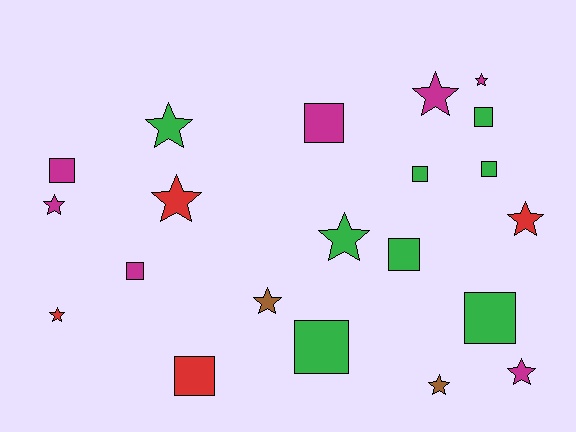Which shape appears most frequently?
Star, with 11 objects.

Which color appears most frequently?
Green, with 8 objects.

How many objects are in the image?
There are 21 objects.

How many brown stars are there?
There are 2 brown stars.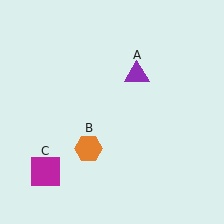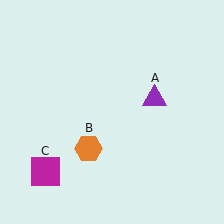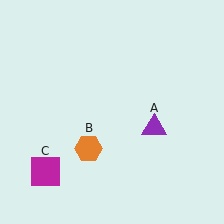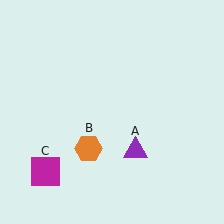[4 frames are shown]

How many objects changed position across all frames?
1 object changed position: purple triangle (object A).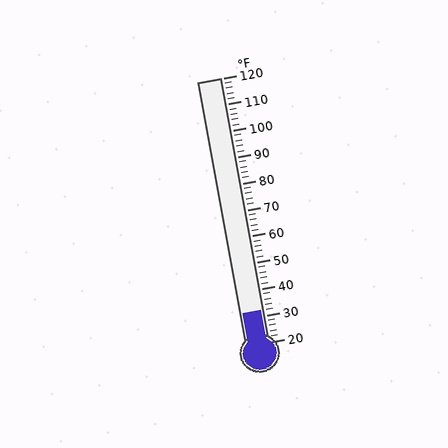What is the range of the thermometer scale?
The thermometer scale ranges from 20°F to 120°F.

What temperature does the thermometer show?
The thermometer shows approximately 32°F.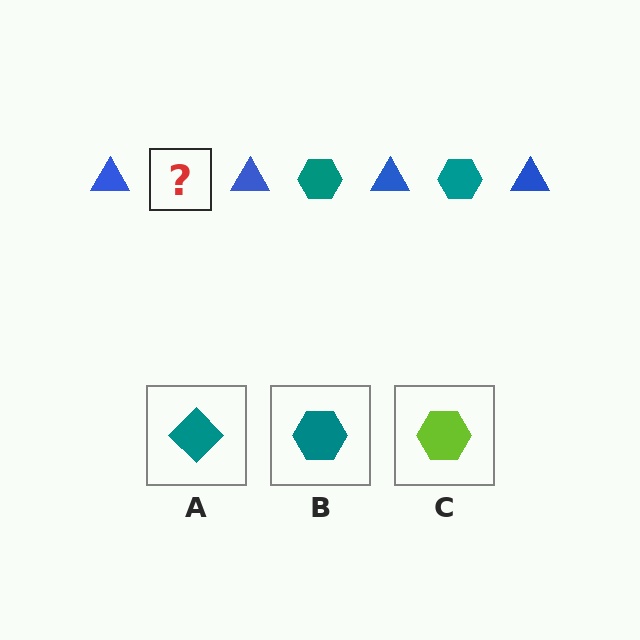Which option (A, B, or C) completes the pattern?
B.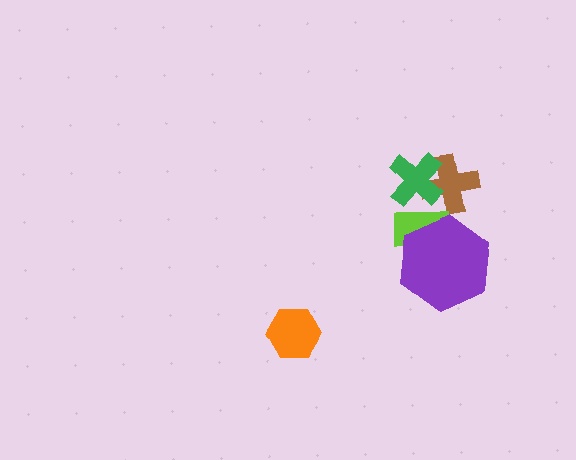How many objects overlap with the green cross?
2 objects overlap with the green cross.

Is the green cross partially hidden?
Yes, it is partially covered by another shape.